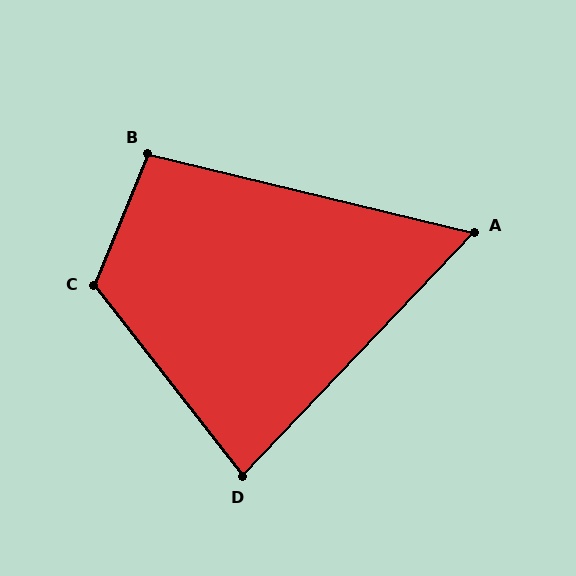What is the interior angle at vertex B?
Approximately 99 degrees (obtuse).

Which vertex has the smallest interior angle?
A, at approximately 60 degrees.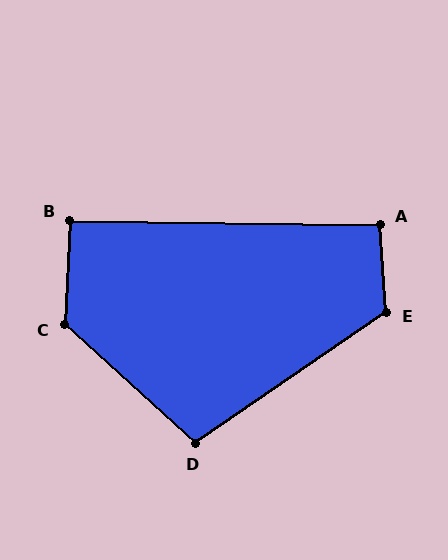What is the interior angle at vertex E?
Approximately 120 degrees (obtuse).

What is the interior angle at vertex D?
Approximately 104 degrees (obtuse).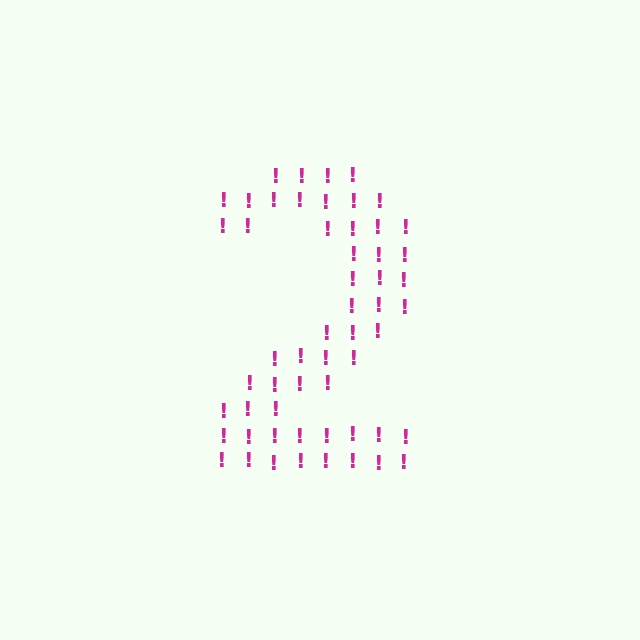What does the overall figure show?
The overall figure shows the digit 2.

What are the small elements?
The small elements are exclamation marks.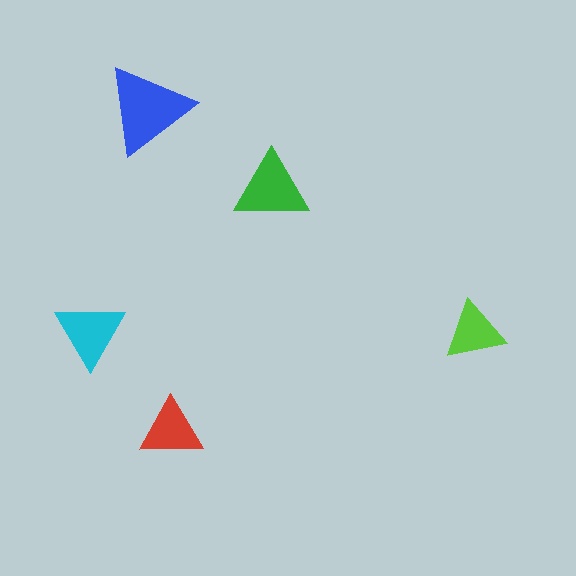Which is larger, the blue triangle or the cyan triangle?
The blue one.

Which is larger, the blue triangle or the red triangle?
The blue one.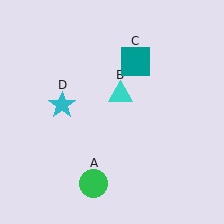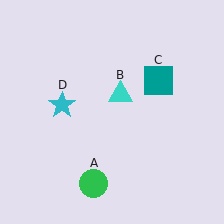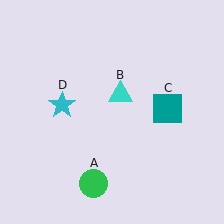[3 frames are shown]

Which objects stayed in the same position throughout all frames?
Green circle (object A) and cyan triangle (object B) and cyan star (object D) remained stationary.